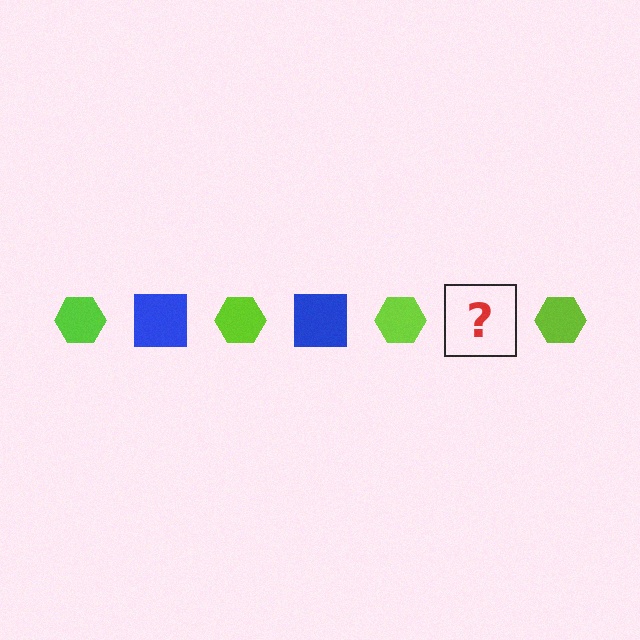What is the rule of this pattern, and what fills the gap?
The rule is that the pattern alternates between lime hexagon and blue square. The gap should be filled with a blue square.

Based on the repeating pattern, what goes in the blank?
The blank should be a blue square.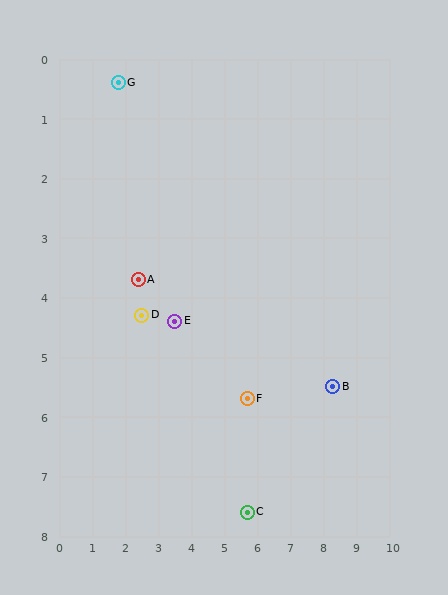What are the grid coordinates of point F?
Point F is at approximately (5.7, 5.7).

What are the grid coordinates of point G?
Point G is at approximately (1.8, 0.4).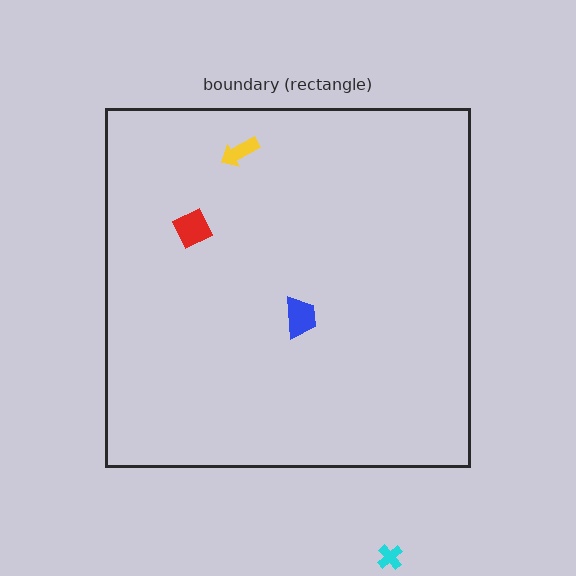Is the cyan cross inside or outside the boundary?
Outside.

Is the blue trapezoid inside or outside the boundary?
Inside.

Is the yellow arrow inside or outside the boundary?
Inside.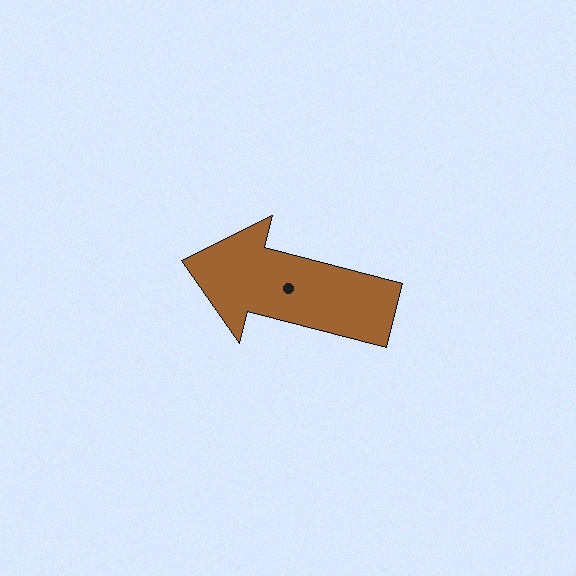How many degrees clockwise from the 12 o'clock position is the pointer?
Approximately 284 degrees.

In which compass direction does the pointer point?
West.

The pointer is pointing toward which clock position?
Roughly 9 o'clock.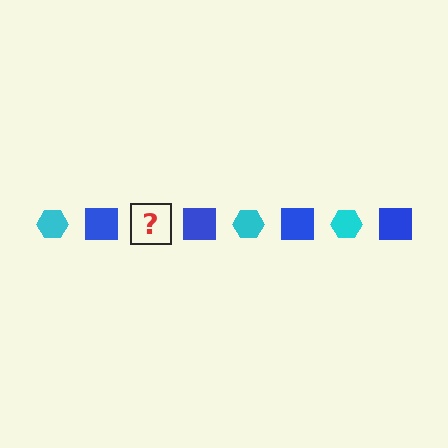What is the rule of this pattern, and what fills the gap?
The rule is that the pattern alternates between cyan hexagon and blue square. The gap should be filled with a cyan hexagon.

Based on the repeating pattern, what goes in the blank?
The blank should be a cyan hexagon.